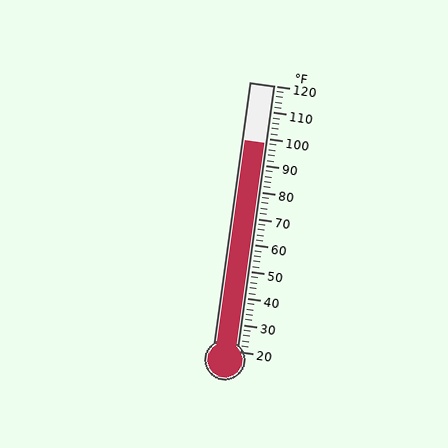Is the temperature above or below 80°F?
The temperature is above 80°F.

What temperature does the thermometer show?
The thermometer shows approximately 98°F.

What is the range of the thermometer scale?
The thermometer scale ranges from 20°F to 120°F.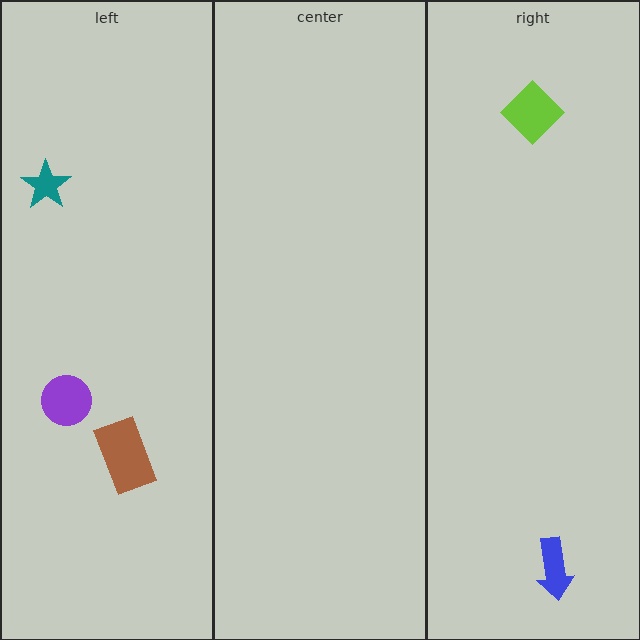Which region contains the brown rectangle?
The left region.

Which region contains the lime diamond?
The right region.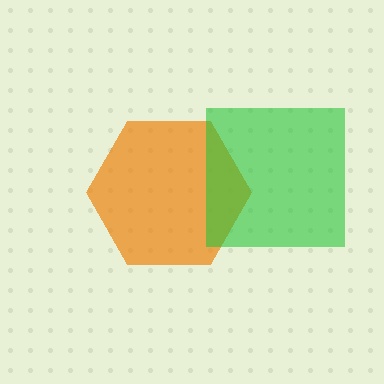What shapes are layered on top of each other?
The layered shapes are: an orange hexagon, a green square.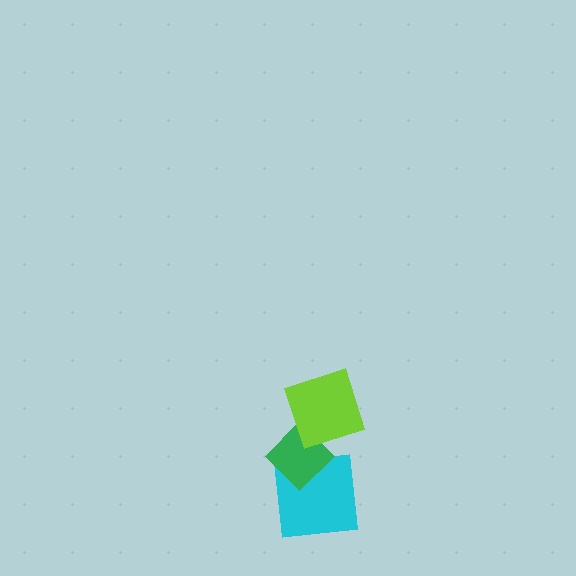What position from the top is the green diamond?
The green diamond is 2nd from the top.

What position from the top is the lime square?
The lime square is 1st from the top.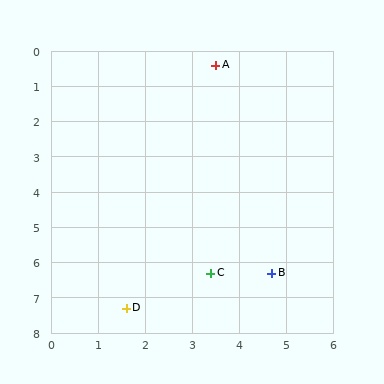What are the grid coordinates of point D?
Point D is at approximately (1.6, 7.3).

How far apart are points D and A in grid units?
Points D and A are about 7.2 grid units apart.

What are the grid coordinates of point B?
Point B is at approximately (4.7, 6.3).